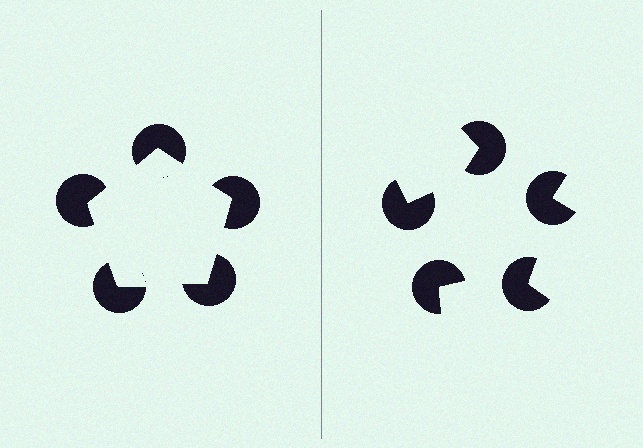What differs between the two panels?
The pac-man discs are positioned identically on both sides; only the wedge orientations differ. On the left they align to a pentagon; on the right they are misaligned.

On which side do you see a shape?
An illusory pentagon appears on the left side. On the right side the wedge cuts are rotated, so no coherent shape forms.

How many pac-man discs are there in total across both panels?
10 — 5 on each side.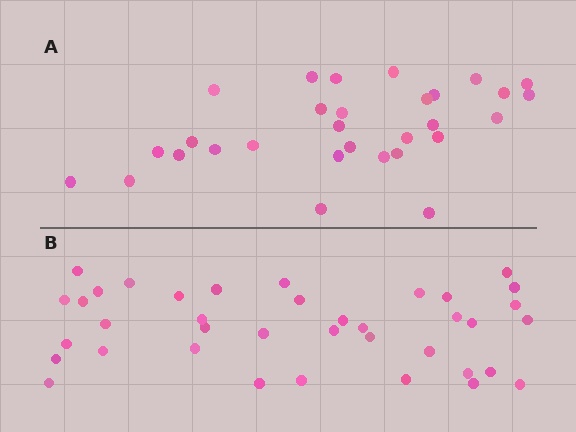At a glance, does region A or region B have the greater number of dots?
Region B (the bottom region) has more dots.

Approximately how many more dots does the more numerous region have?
Region B has roughly 8 or so more dots than region A.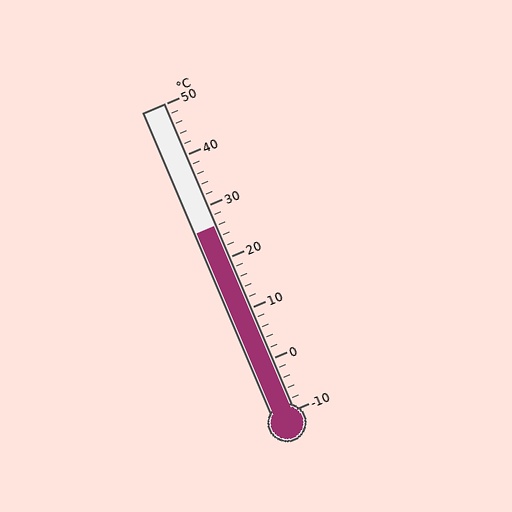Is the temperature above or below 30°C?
The temperature is below 30°C.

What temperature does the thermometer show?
The thermometer shows approximately 26°C.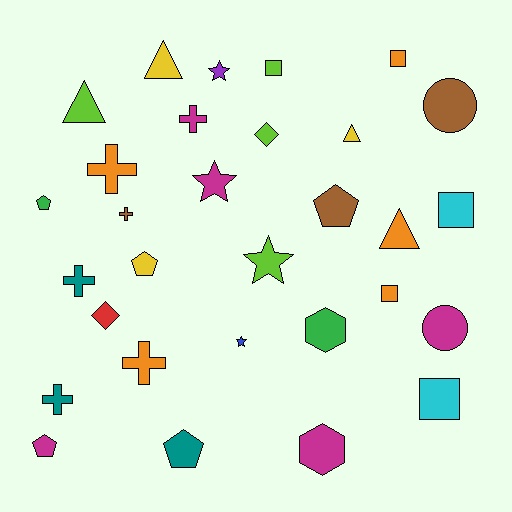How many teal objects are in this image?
There are 3 teal objects.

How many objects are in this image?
There are 30 objects.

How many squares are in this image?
There are 5 squares.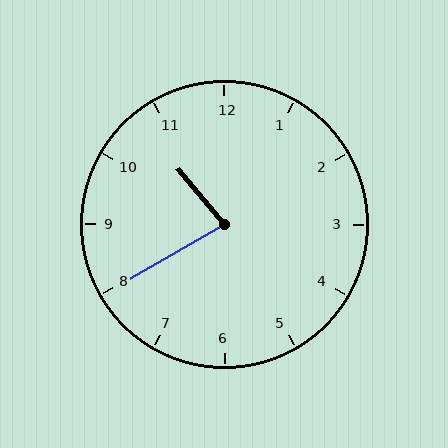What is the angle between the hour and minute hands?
Approximately 80 degrees.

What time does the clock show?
10:40.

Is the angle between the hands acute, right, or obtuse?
It is acute.